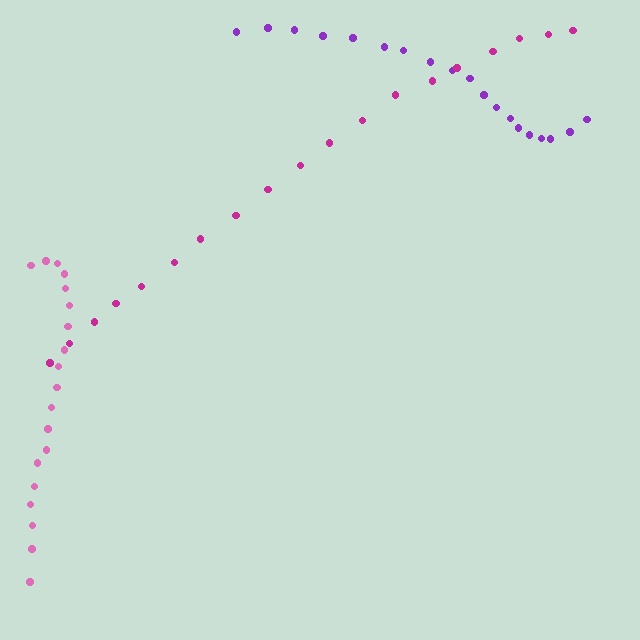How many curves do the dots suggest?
There are 3 distinct paths.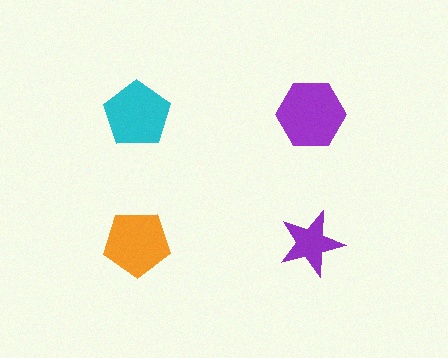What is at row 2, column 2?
A purple star.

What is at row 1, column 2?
A purple hexagon.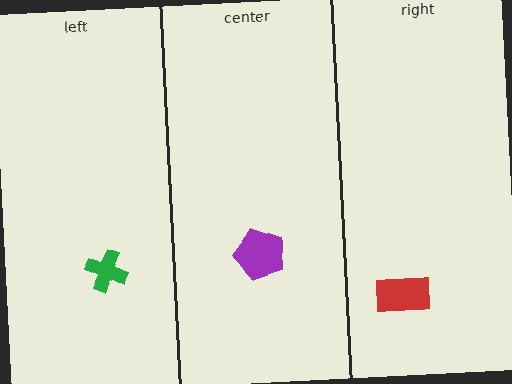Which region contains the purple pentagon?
The center region.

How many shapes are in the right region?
1.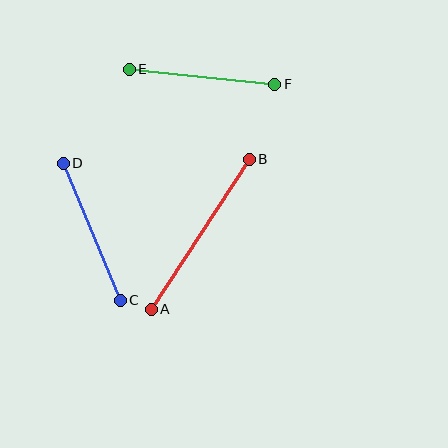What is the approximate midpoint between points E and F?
The midpoint is at approximately (202, 77) pixels.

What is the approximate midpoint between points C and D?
The midpoint is at approximately (92, 232) pixels.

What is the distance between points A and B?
The distance is approximately 179 pixels.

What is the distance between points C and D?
The distance is approximately 149 pixels.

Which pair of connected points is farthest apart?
Points A and B are farthest apart.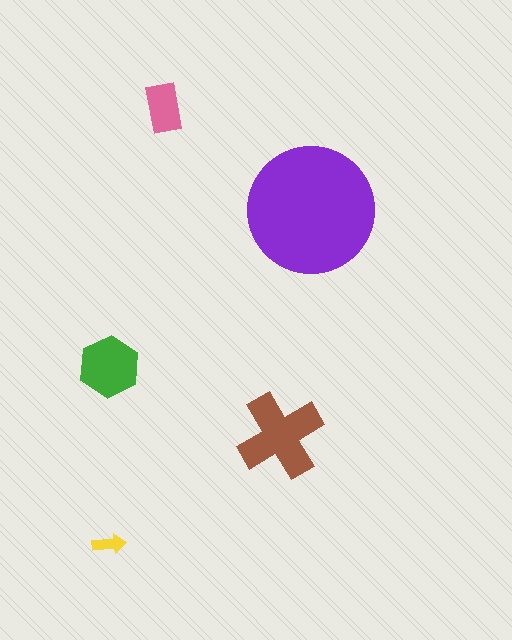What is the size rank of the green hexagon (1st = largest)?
3rd.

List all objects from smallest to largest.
The yellow arrow, the pink rectangle, the green hexagon, the brown cross, the purple circle.